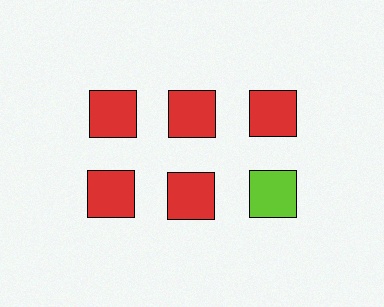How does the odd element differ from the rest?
It has a different color: lime instead of red.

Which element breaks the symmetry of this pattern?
The lime square in the second row, center column breaks the symmetry. All other shapes are red squares.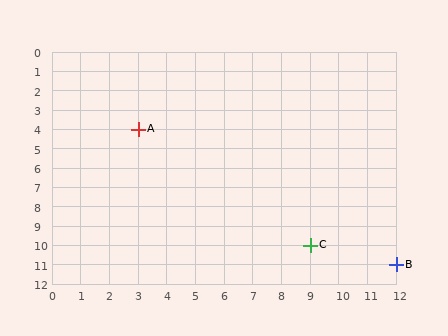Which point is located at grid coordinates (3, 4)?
Point A is at (3, 4).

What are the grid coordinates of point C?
Point C is at grid coordinates (9, 10).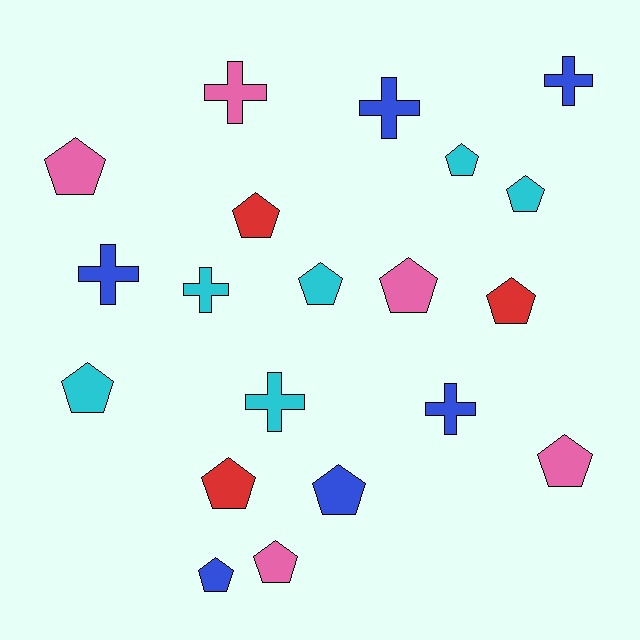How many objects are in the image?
There are 20 objects.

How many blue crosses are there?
There are 4 blue crosses.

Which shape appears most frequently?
Pentagon, with 13 objects.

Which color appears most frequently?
Cyan, with 6 objects.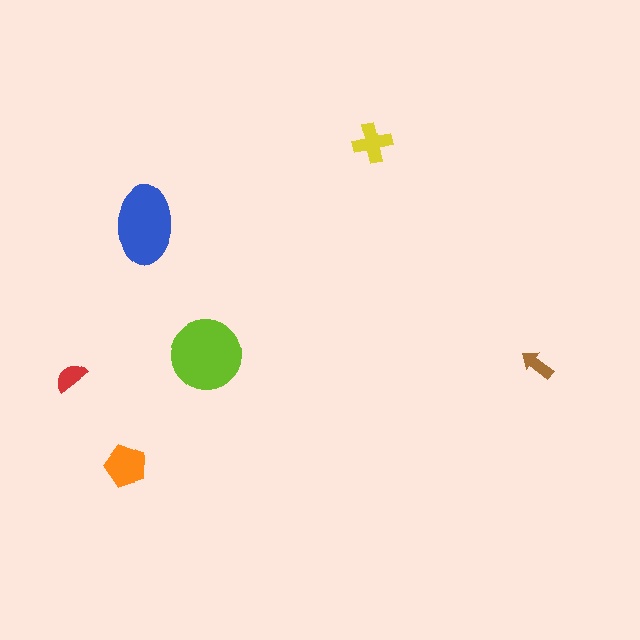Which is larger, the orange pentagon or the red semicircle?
The orange pentagon.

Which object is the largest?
The lime circle.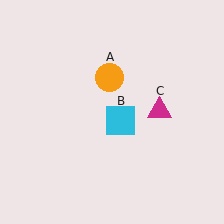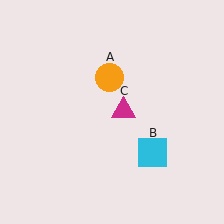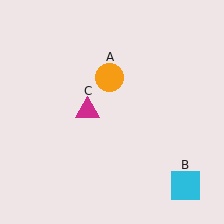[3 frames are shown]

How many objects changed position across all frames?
2 objects changed position: cyan square (object B), magenta triangle (object C).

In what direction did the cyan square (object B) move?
The cyan square (object B) moved down and to the right.